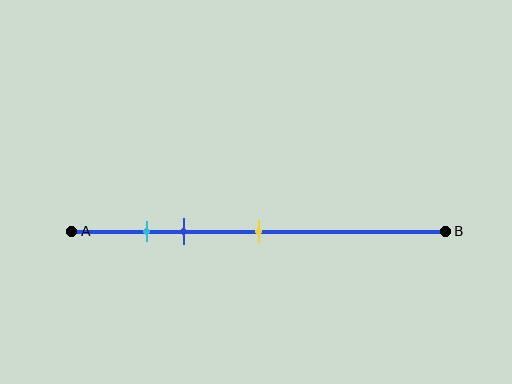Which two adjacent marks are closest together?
The cyan and blue marks are the closest adjacent pair.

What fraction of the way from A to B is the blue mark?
The blue mark is approximately 30% (0.3) of the way from A to B.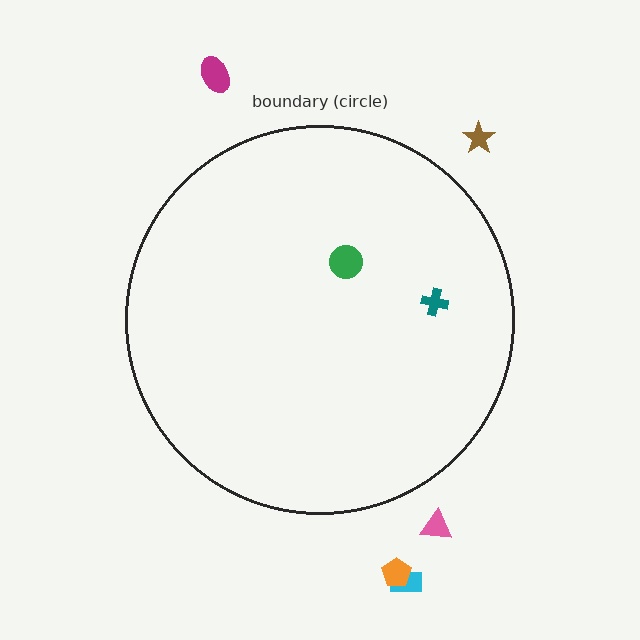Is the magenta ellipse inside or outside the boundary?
Outside.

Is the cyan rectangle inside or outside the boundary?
Outside.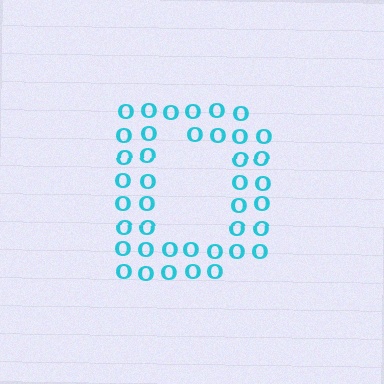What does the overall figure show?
The overall figure shows the letter D.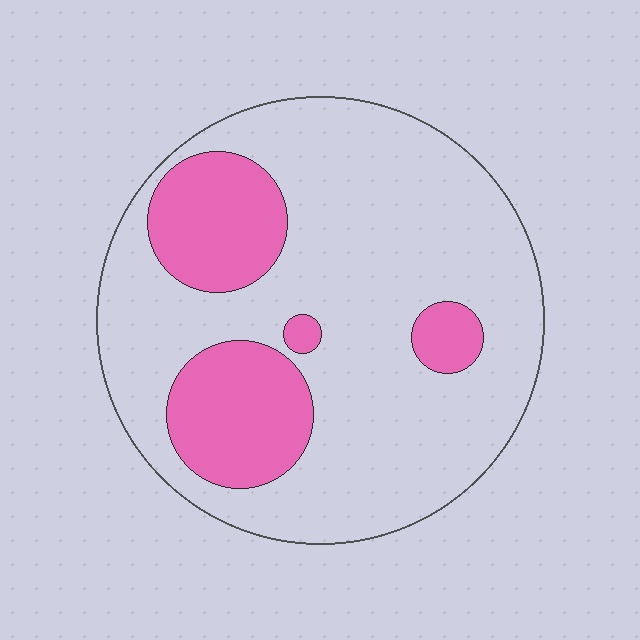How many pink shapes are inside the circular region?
4.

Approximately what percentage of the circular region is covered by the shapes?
Approximately 25%.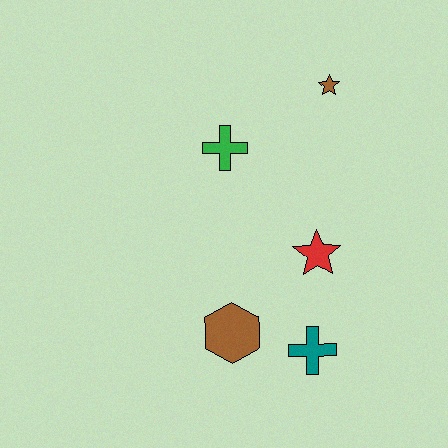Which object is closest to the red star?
The teal cross is closest to the red star.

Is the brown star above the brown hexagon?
Yes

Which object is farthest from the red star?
The brown star is farthest from the red star.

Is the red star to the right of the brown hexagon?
Yes